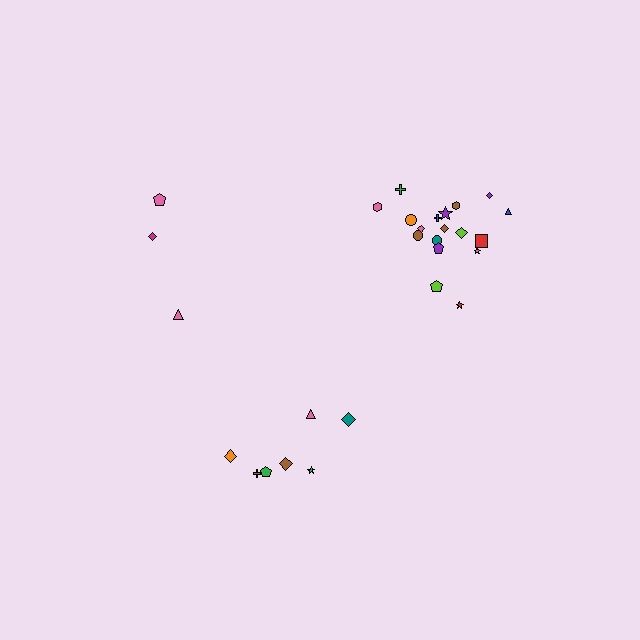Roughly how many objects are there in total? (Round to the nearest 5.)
Roughly 30 objects in total.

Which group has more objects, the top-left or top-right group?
The top-right group.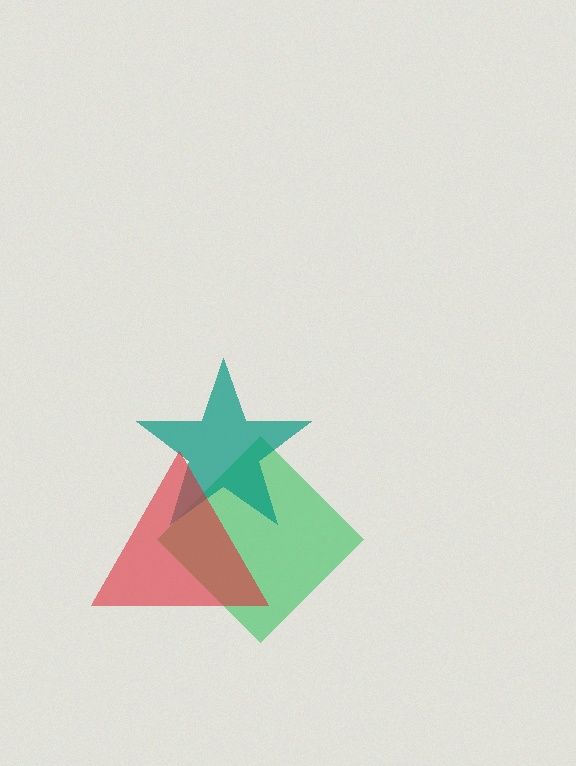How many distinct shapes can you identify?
There are 3 distinct shapes: a green diamond, a teal star, a red triangle.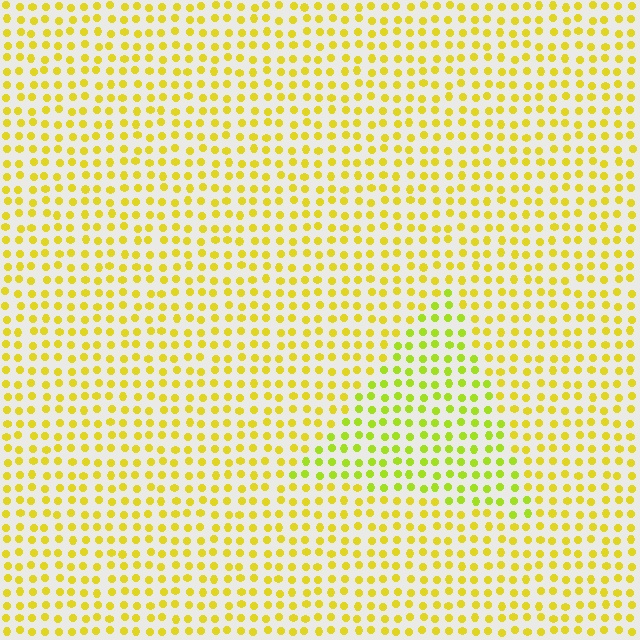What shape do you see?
I see a triangle.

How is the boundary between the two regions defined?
The boundary is defined purely by a slight shift in hue (about 24 degrees). Spacing, size, and orientation are identical on both sides.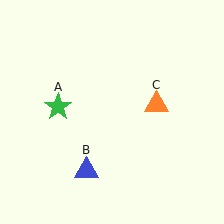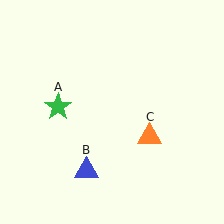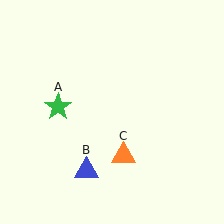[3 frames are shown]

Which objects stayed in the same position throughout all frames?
Green star (object A) and blue triangle (object B) remained stationary.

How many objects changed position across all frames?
1 object changed position: orange triangle (object C).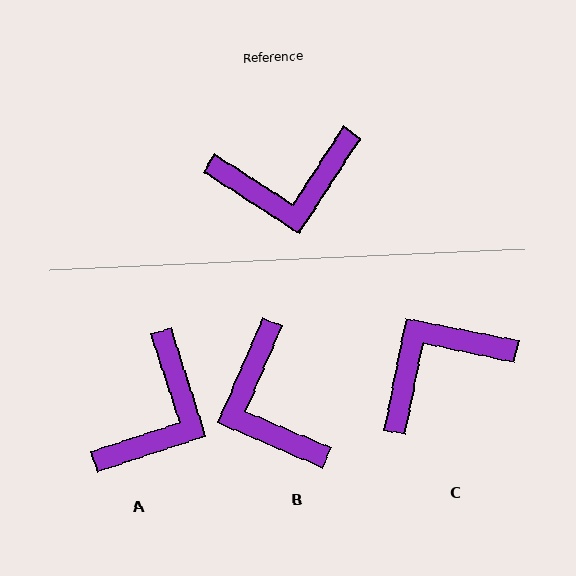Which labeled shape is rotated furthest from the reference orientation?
C, about 159 degrees away.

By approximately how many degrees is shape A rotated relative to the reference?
Approximately 51 degrees counter-clockwise.